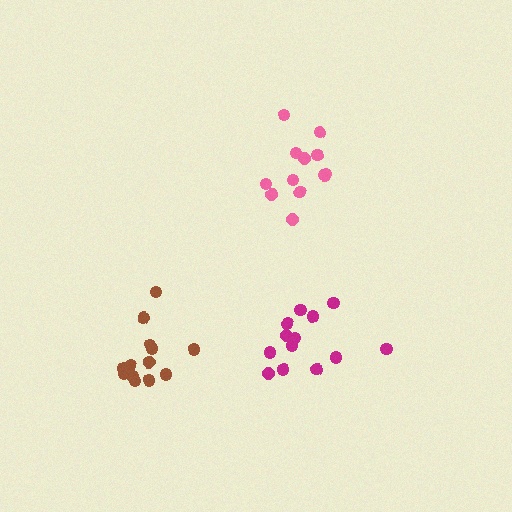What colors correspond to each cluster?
The clusters are colored: pink, magenta, brown.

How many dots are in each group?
Group 1: 12 dots, Group 2: 13 dots, Group 3: 13 dots (38 total).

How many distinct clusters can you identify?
There are 3 distinct clusters.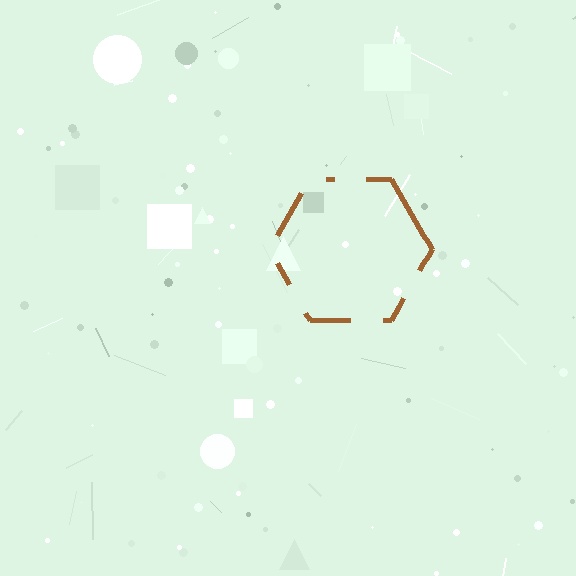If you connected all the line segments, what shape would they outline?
They would outline a hexagon.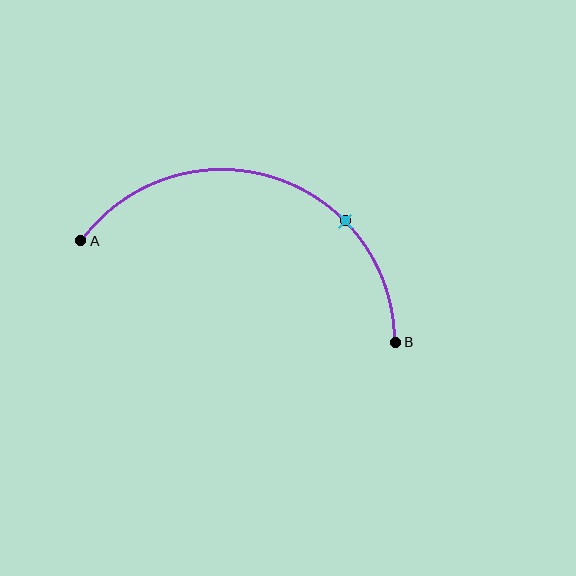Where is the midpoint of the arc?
The arc midpoint is the point on the curve farthest from the straight line joining A and B. It sits above that line.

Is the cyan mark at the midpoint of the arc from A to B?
No. The cyan mark lies on the arc but is closer to endpoint B. The arc midpoint would be at the point on the curve equidistant along the arc from both A and B.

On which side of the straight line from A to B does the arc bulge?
The arc bulges above the straight line connecting A and B.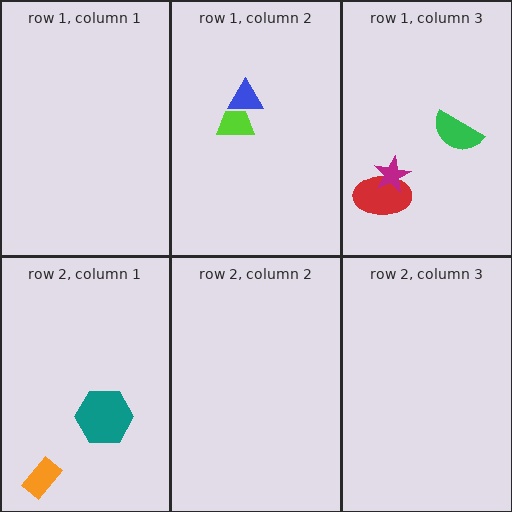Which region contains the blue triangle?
The row 1, column 2 region.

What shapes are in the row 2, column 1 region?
The orange rectangle, the teal hexagon.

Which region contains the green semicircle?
The row 1, column 3 region.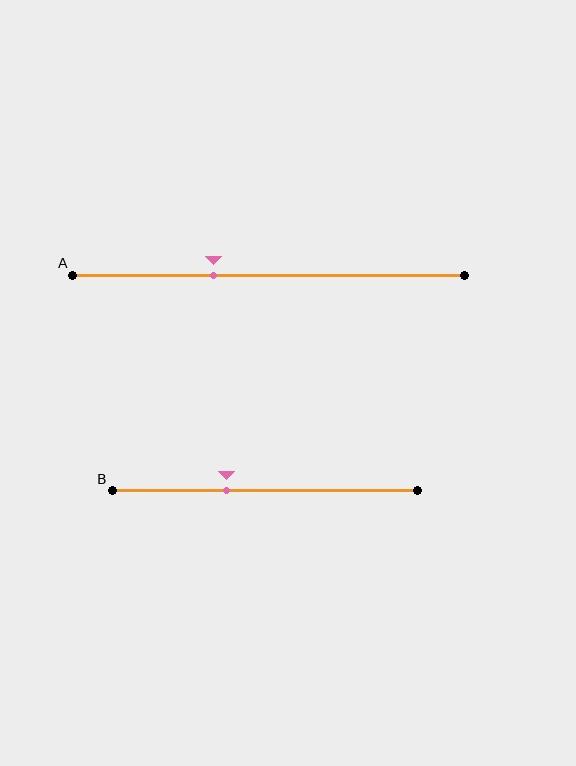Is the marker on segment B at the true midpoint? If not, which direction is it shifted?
No, the marker on segment B is shifted to the left by about 12% of the segment length.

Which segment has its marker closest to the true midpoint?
Segment B has its marker closest to the true midpoint.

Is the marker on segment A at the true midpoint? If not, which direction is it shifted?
No, the marker on segment A is shifted to the left by about 14% of the segment length.